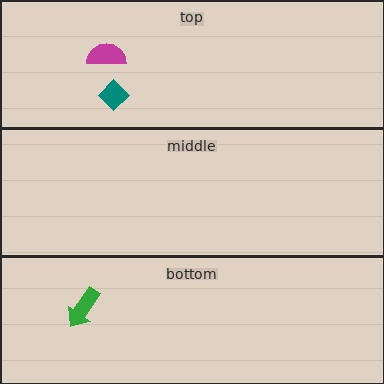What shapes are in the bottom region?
The green arrow.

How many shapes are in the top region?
2.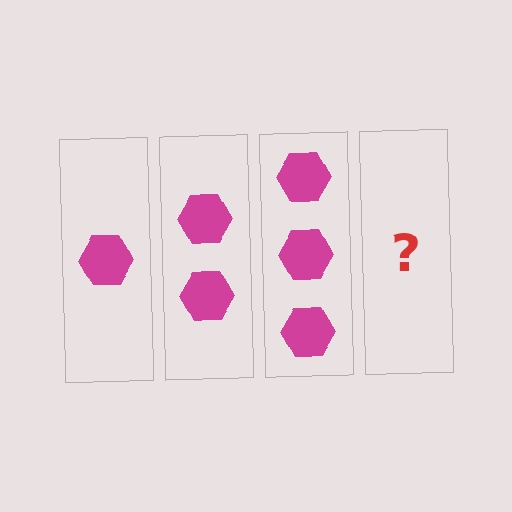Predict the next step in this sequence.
The next step is 4 hexagons.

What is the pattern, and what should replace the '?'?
The pattern is that each step adds one more hexagon. The '?' should be 4 hexagons.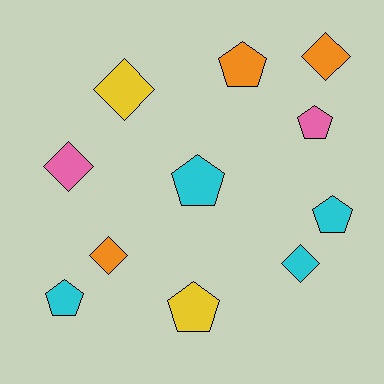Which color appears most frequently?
Cyan, with 4 objects.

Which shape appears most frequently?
Pentagon, with 6 objects.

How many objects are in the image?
There are 11 objects.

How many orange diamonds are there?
There are 2 orange diamonds.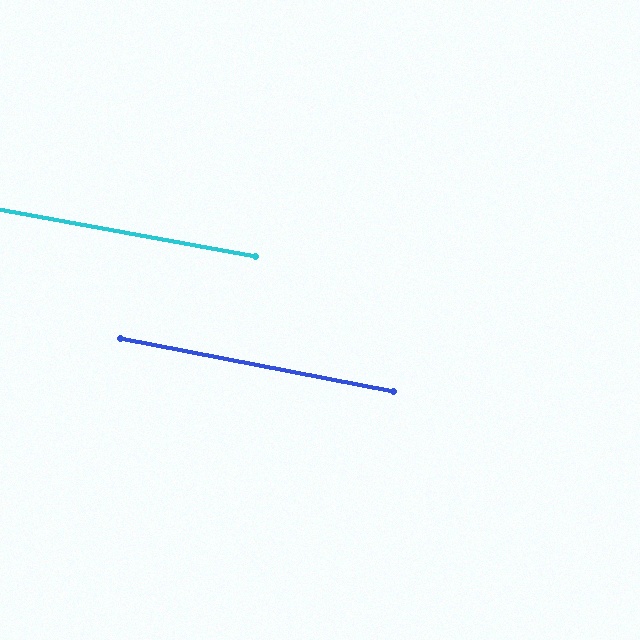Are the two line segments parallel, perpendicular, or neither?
Parallel — their directions differ by only 0.7°.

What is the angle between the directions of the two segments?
Approximately 1 degree.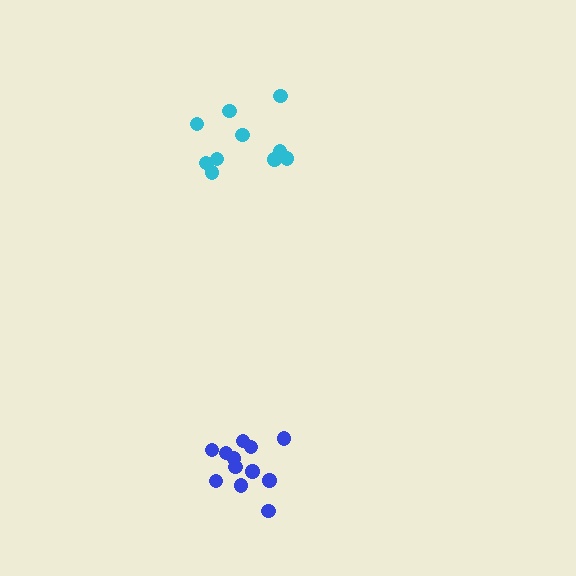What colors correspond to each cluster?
The clusters are colored: blue, cyan.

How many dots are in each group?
Group 1: 12 dots, Group 2: 10 dots (22 total).